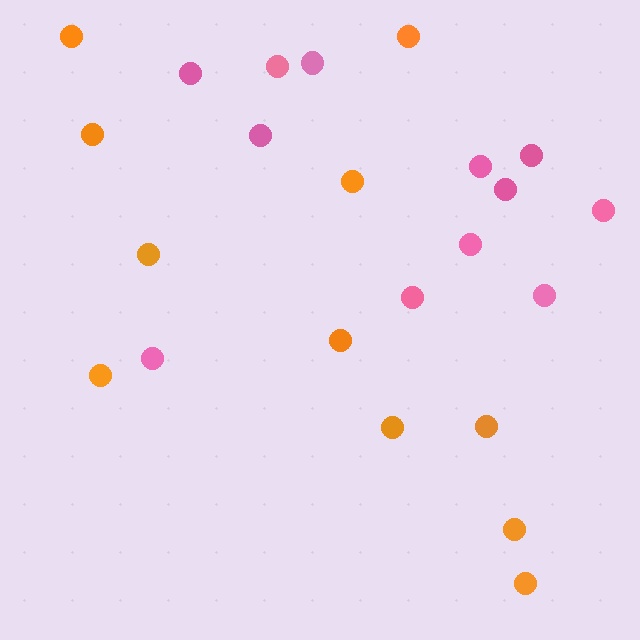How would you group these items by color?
There are 2 groups: one group of pink circles (12) and one group of orange circles (11).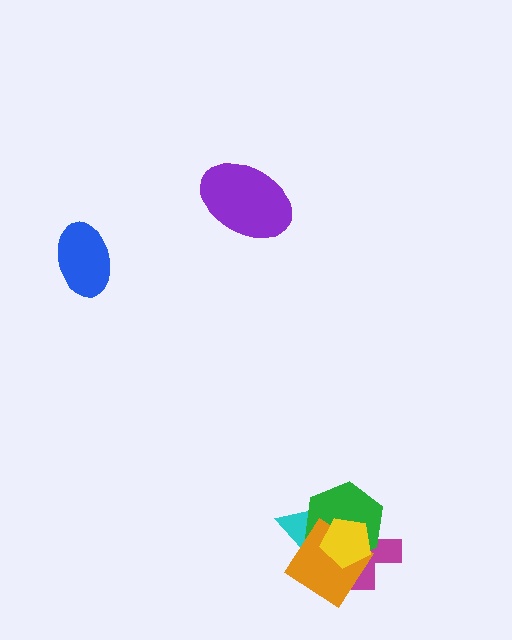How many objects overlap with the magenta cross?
4 objects overlap with the magenta cross.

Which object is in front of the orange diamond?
The yellow pentagon is in front of the orange diamond.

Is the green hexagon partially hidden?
Yes, it is partially covered by another shape.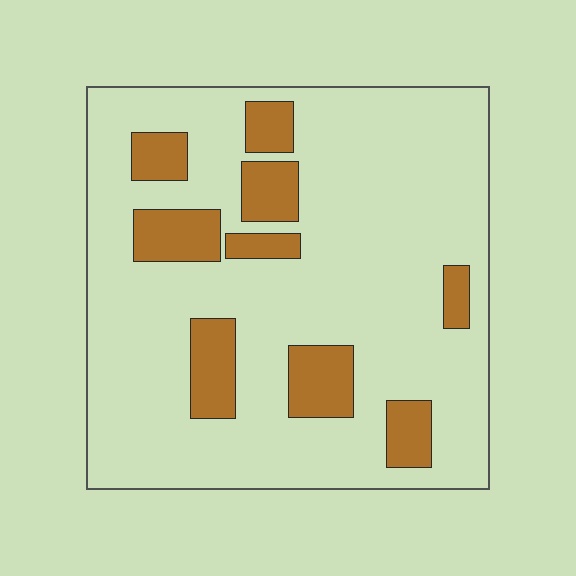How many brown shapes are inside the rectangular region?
9.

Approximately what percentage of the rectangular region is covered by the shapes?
Approximately 20%.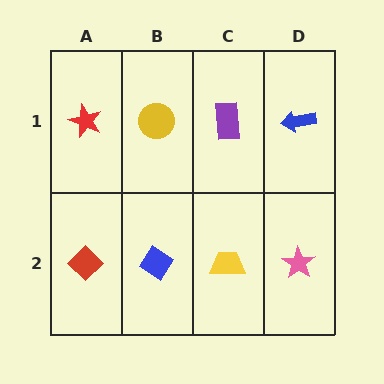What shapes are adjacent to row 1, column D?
A pink star (row 2, column D), a purple rectangle (row 1, column C).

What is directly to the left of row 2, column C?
A blue diamond.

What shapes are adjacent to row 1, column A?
A red diamond (row 2, column A), a yellow circle (row 1, column B).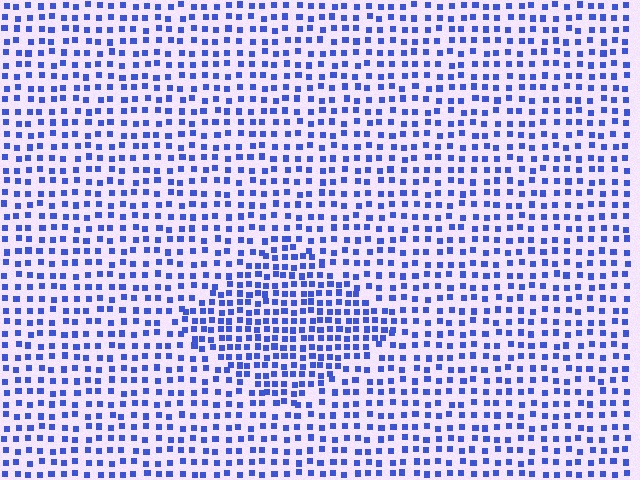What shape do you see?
I see a diamond.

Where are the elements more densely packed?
The elements are more densely packed inside the diamond boundary.